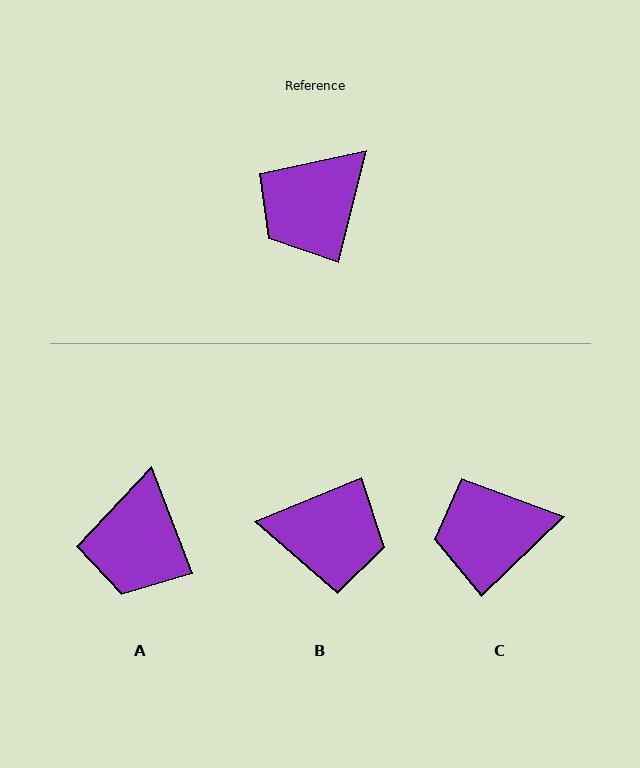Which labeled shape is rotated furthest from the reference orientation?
B, about 127 degrees away.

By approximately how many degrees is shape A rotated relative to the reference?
Approximately 35 degrees counter-clockwise.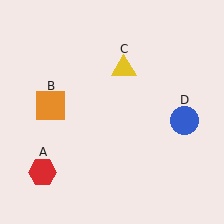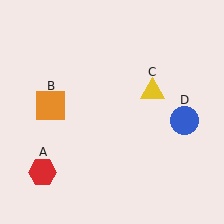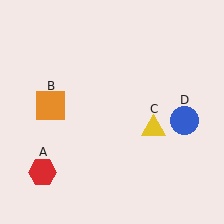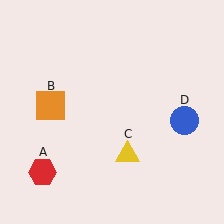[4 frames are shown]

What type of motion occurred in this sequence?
The yellow triangle (object C) rotated clockwise around the center of the scene.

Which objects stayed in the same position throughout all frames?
Red hexagon (object A) and orange square (object B) and blue circle (object D) remained stationary.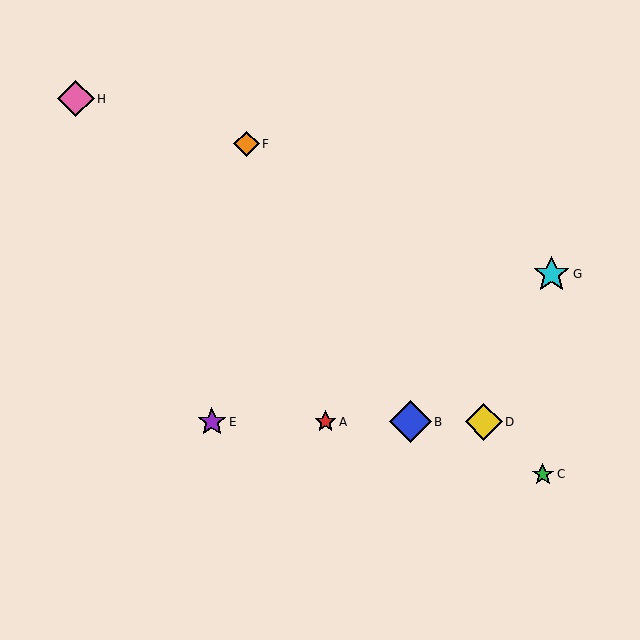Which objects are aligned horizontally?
Objects A, B, D, E are aligned horizontally.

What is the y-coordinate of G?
Object G is at y≈274.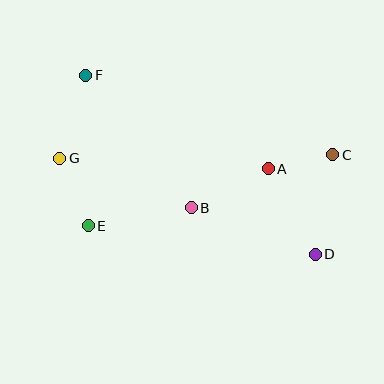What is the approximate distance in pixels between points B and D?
The distance between B and D is approximately 133 pixels.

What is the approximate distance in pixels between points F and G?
The distance between F and G is approximately 87 pixels.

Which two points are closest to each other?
Points A and C are closest to each other.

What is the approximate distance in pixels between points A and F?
The distance between A and F is approximately 205 pixels.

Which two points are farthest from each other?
Points D and F are farthest from each other.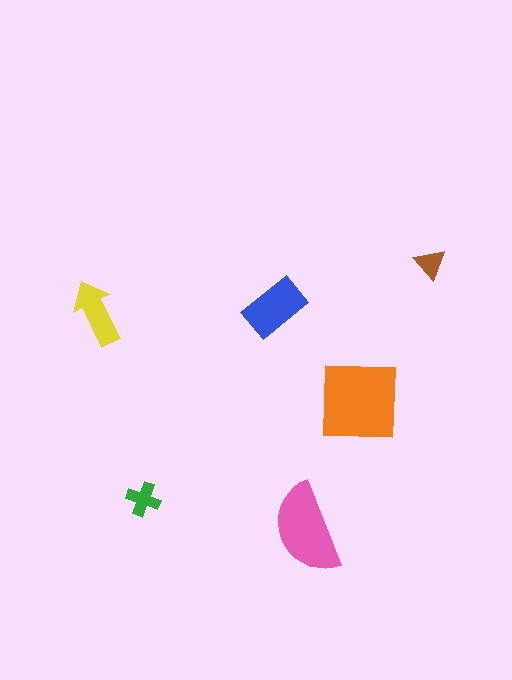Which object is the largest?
The orange square.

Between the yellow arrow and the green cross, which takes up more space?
The yellow arrow.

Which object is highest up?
The brown triangle is topmost.